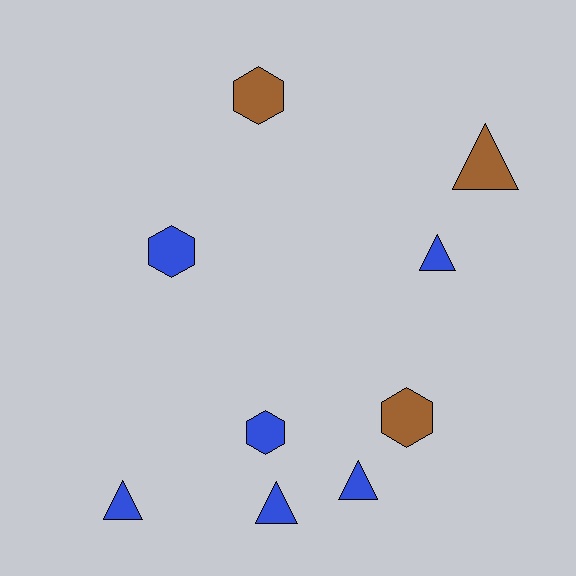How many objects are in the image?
There are 9 objects.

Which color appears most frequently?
Blue, with 6 objects.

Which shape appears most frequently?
Triangle, with 5 objects.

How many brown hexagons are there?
There are 2 brown hexagons.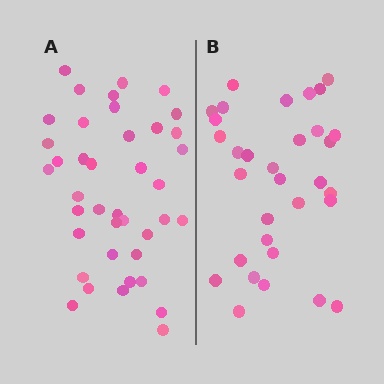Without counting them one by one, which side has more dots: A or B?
Region A (the left region) has more dots.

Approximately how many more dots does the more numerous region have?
Region A has roughly 8 or so more dots than region B.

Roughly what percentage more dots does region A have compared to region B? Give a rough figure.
About 25% more.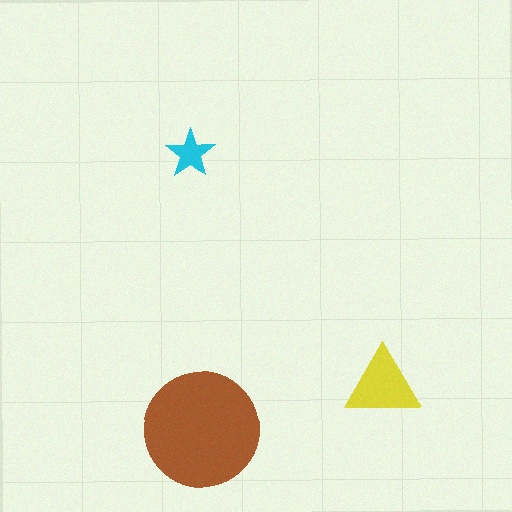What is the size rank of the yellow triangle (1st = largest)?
2nd.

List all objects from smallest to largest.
The cyan star, the yellow triangle, the brown circle.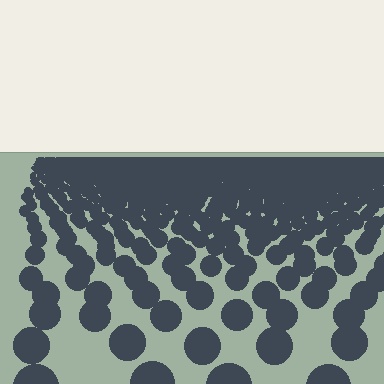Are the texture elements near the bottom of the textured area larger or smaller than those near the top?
Larger. Near the bottom, elements are closer to the viewer and appear at a bigger on-screen size.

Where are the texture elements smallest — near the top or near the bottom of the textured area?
Near the top.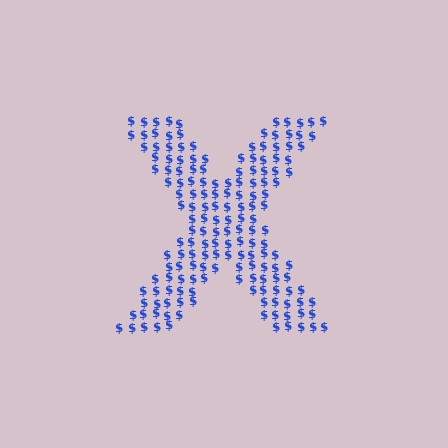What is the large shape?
The large shape is the letter X.